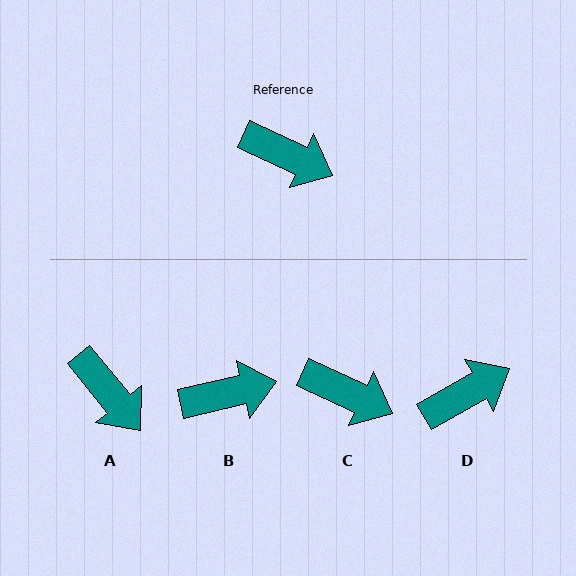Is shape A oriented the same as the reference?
No, it is off by about 26 degrees.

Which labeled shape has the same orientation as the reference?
C.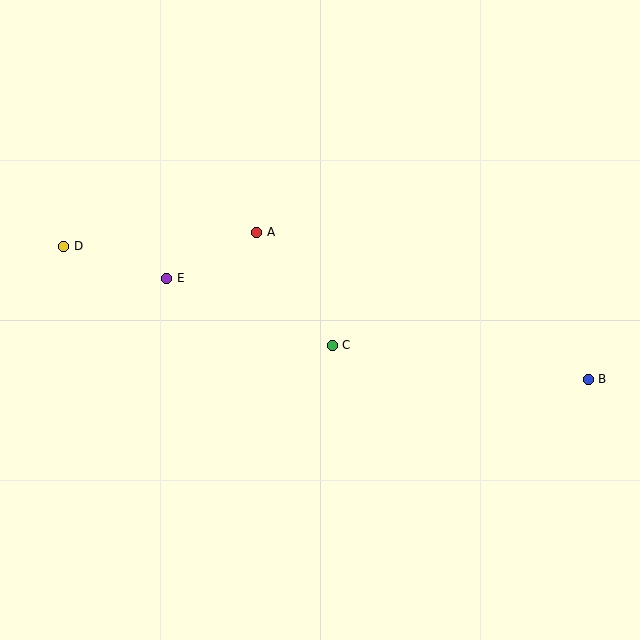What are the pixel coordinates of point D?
Point D is at (64, 246).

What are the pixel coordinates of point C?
Point C is at (332, 345).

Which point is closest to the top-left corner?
Point D is closest to the top-left corner.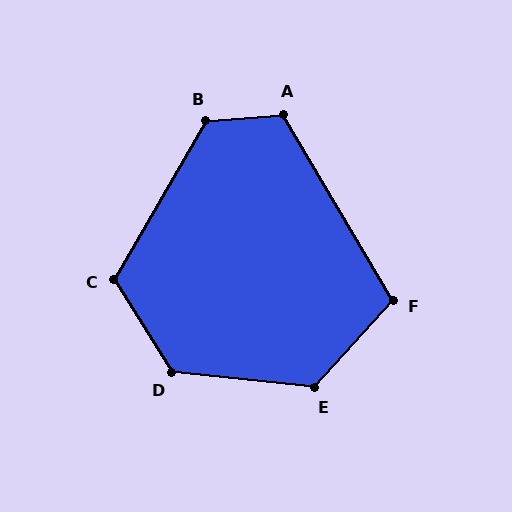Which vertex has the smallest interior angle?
F, at approximately 107 degrees.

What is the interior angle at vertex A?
Approximately 116 degrees (obtuse).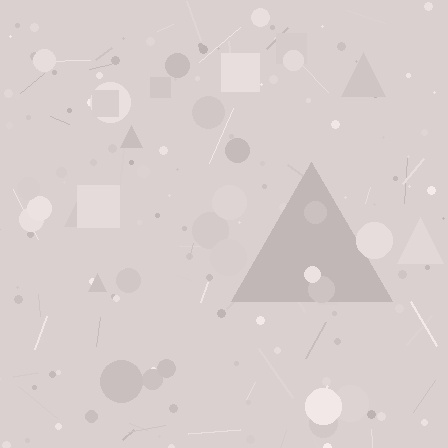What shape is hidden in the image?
A triangle is hidden in the image.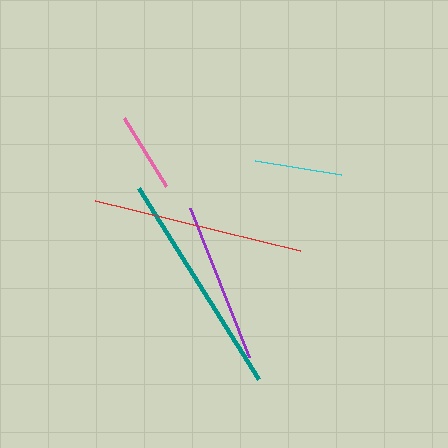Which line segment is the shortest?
The pink line is the shortest at approximately 80 pixels.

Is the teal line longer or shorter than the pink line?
The teal line is longer than the pink line.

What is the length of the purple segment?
The purple segment is approximately 161 pixels long.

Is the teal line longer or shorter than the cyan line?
The teal line is longer than the cyan line.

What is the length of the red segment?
The red segment is approximately 211 pixels long.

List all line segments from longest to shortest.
From longest to shortest: teal, red, purple, cyan, pink.